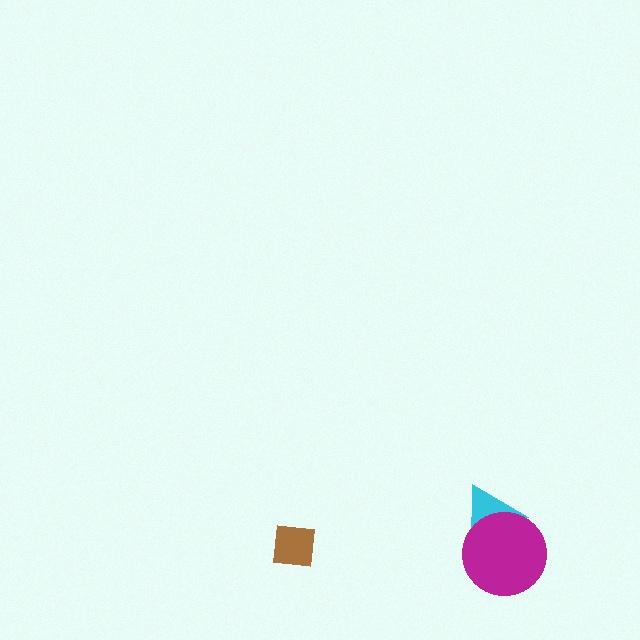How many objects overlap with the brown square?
0 objects overlap with the brown square.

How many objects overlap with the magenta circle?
1 object overlaps with the magenta circle.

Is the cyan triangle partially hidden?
Yes, it is partially covered by another shape.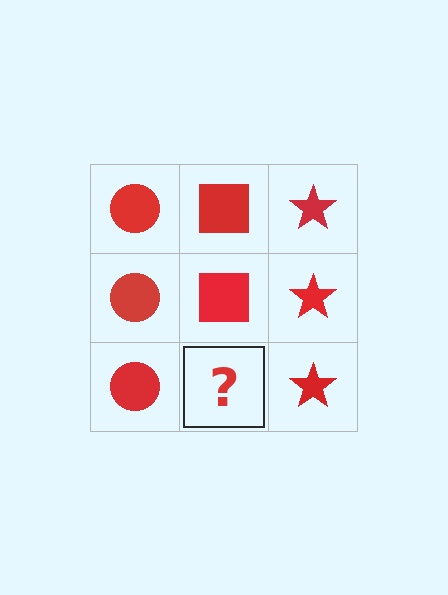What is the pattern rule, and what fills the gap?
The rule is that each column has a consistent shape. The gap should be filled with a red square.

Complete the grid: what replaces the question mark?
The question mark should be replaced with a red square.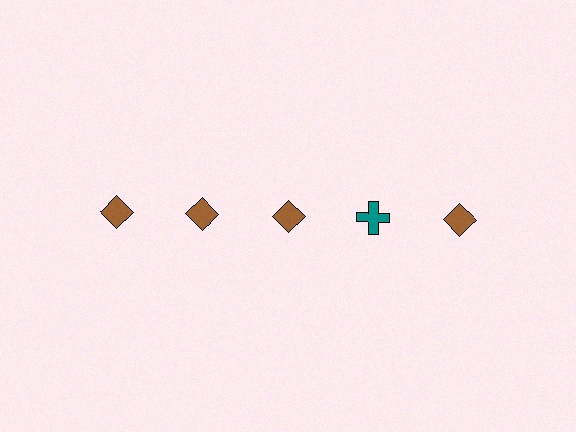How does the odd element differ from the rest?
It differs in both color (teal instead of brown) and shape (cross instead of diamond).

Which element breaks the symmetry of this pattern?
The teal cross in the top row, second from right column breaks the symmetry. All other shapes are brown diamonds.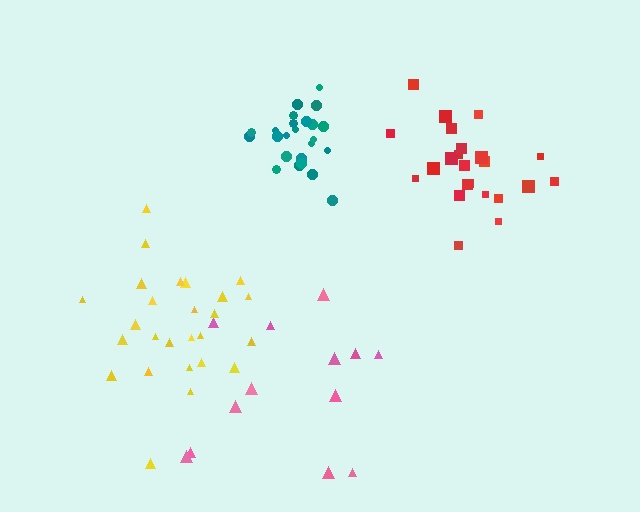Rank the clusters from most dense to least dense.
teal, yellow, red, pink.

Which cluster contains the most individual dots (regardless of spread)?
Yellow (26).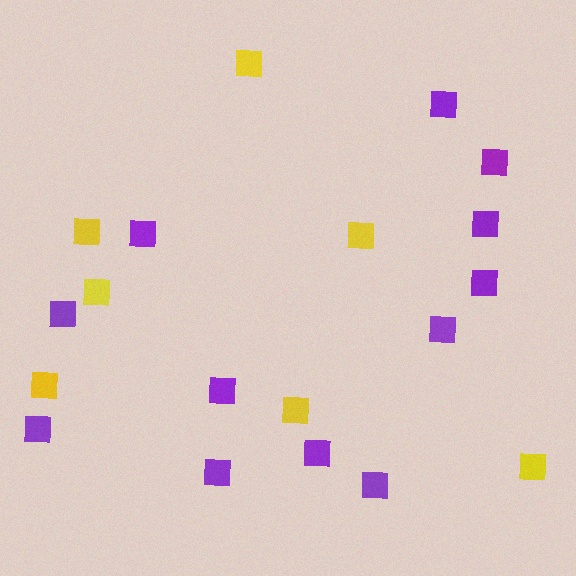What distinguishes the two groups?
There are 2 groups: one group of purple squares (12) and one group of yellow squares (7).